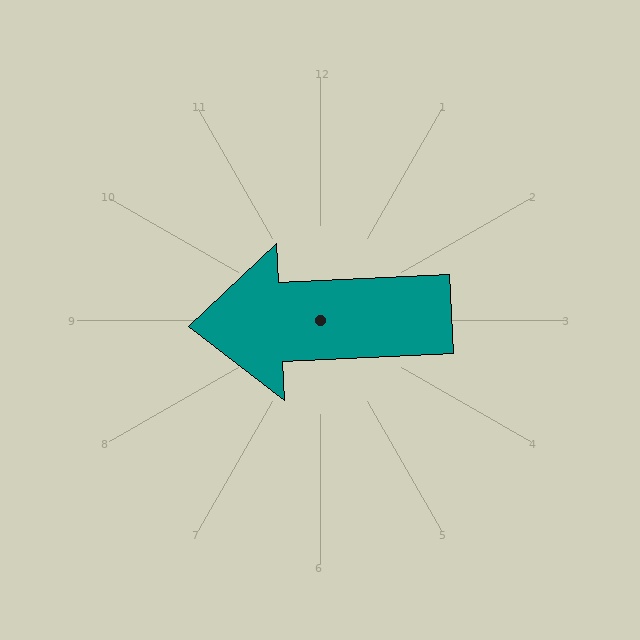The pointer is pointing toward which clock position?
Roughly 9 o'clock.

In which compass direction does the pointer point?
West.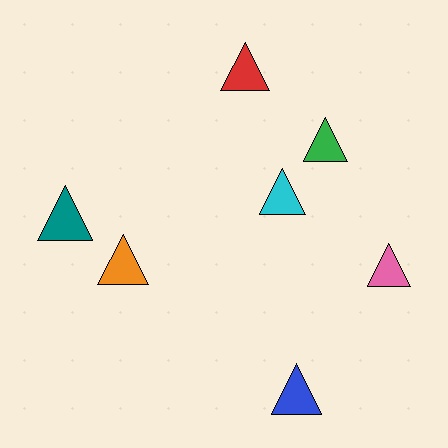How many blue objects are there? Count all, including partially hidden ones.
There is 1 blue object.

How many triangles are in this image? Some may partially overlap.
There are 7 triangles.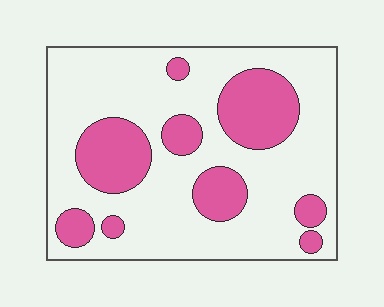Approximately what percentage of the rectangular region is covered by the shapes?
Approximately 30%.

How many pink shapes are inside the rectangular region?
9.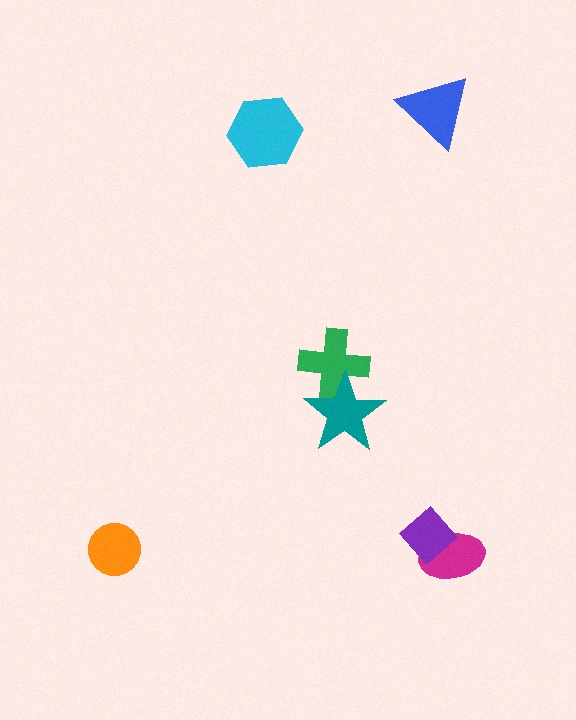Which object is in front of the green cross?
The teal star is in front of the green cross.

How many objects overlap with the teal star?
1 object overlaps with the teal star.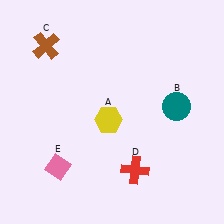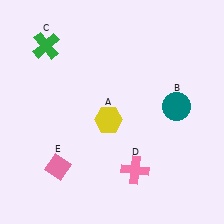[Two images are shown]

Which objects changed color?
C changed from brown to green. D changed from red to pink.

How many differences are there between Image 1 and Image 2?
There are 2 differences between the two images.